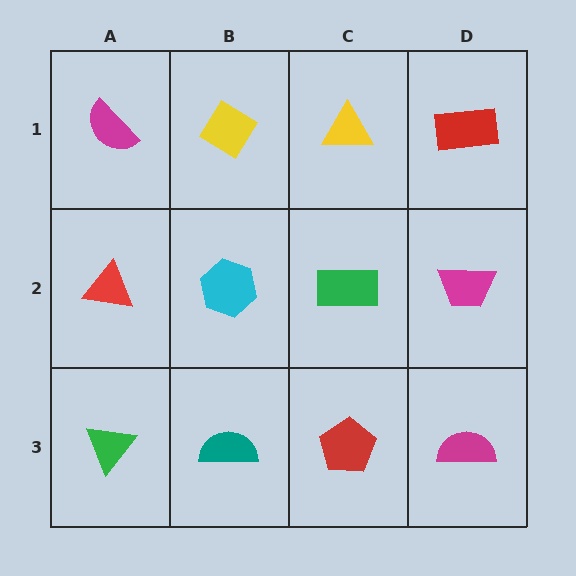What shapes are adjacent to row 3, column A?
A red triangle (row 2, column A), a teal semicircle (row 3, column B).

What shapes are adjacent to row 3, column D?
A magenta trapezoid (row 2, column D), a red pentagon (row 3, column C).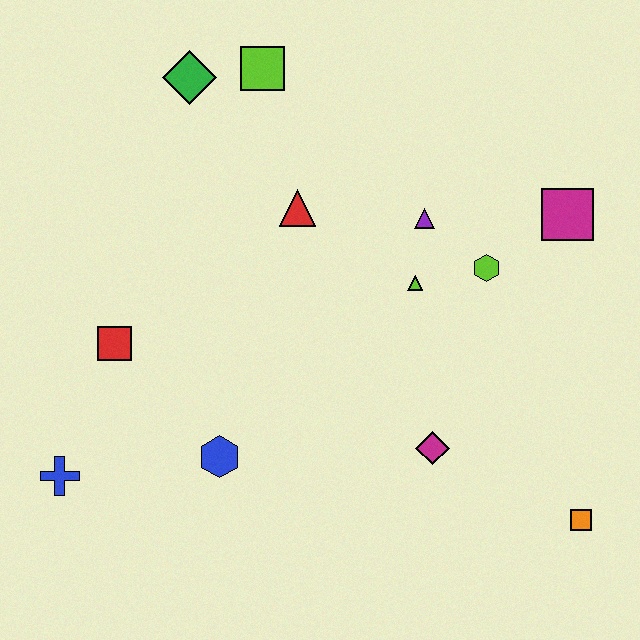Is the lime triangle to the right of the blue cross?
Yes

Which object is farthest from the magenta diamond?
The green diamond is farthest from the magenta diamond.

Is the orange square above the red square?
No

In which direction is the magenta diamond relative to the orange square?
The magenta diamond is to the left of the orange square.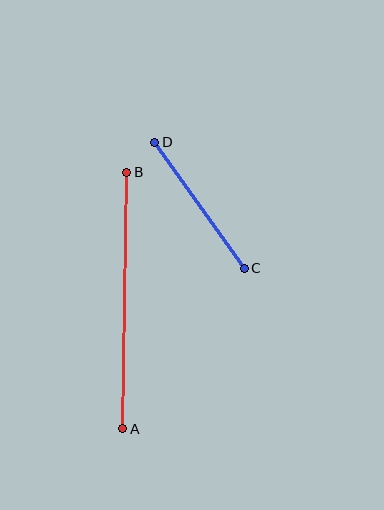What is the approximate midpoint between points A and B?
The midpoint is at approximately (125, 301) pixels.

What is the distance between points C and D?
The distance is approximately 155 pixels.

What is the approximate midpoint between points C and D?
The midpoint is at approximately (200, 205) pixels.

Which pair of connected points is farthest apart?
Points A and B are farthest apart.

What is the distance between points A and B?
The distance is approximately 256 pixels.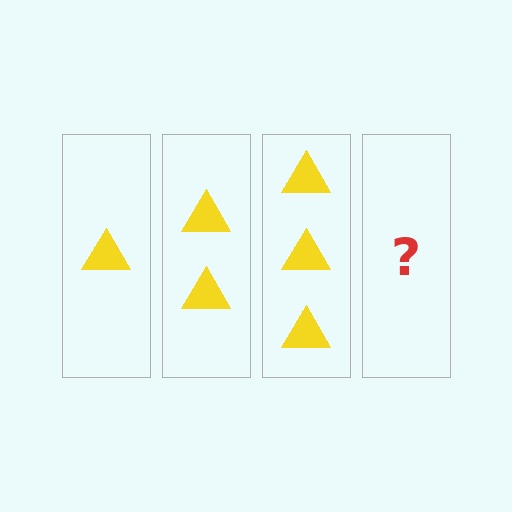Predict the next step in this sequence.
The next step is 4 triangles.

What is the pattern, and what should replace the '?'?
The pattern is that each step adds one more triangle. The '?' should be 4 triangles.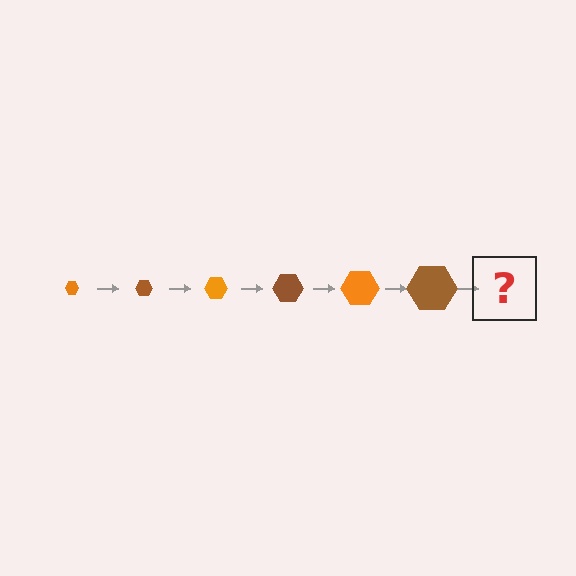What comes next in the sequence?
The next element should be an orange hexagon, larger than the previous one.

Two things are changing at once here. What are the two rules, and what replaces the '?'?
The two rules are that the hexagon grows larger each step and the color cycles through orange and brown. The '?' should be an orange hexagon, larger than the previous one.